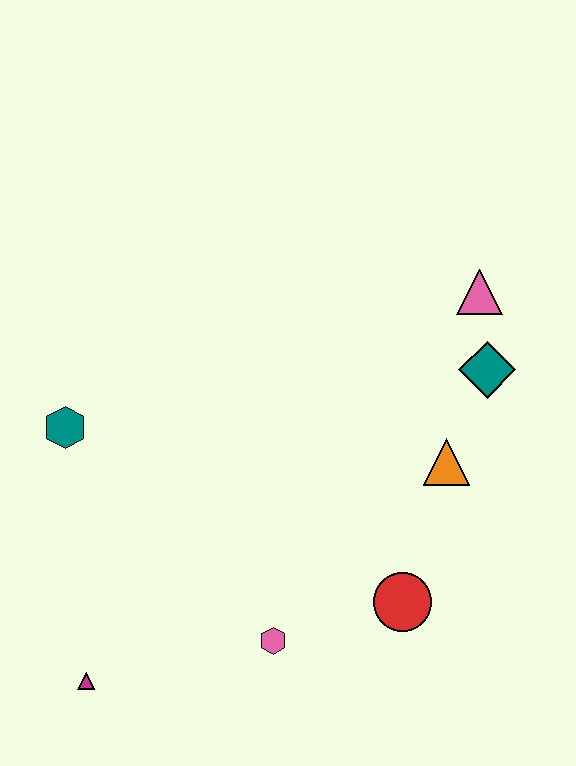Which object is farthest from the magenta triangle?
The pink triangle is farthest from the magenta triangle.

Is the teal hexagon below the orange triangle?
No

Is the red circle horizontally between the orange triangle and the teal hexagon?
Yes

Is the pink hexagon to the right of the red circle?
No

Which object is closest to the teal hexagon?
The magenta triangle is closest to the teal hexagon.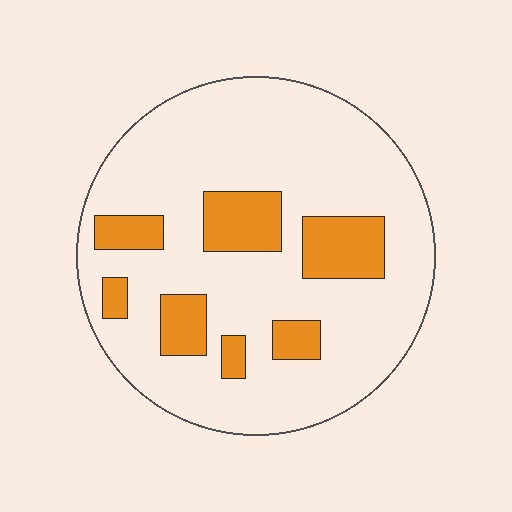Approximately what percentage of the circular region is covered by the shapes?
Approximately 20%.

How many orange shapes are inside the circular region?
7.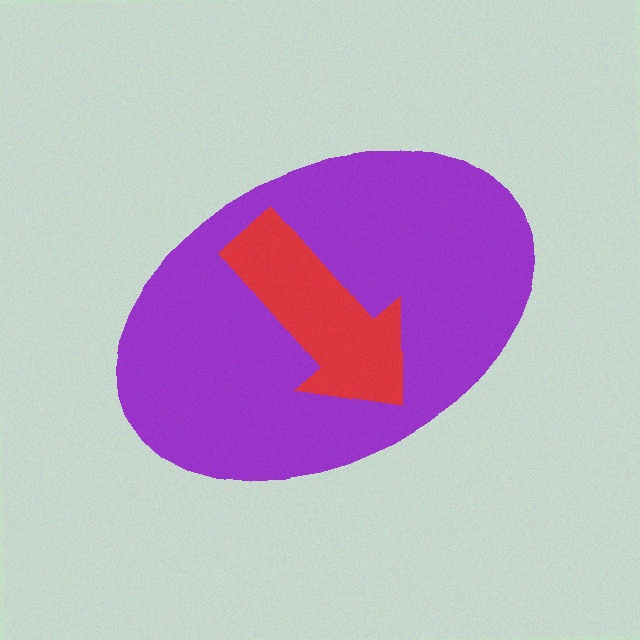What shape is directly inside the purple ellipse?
The red arrow.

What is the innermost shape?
The red arrow.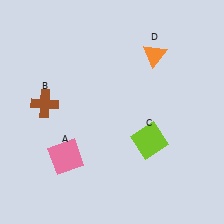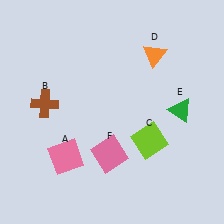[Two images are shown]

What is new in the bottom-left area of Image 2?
A pink square (F) was added in the bottom-left area of Image 2.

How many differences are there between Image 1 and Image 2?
There are 2 differences between the two images.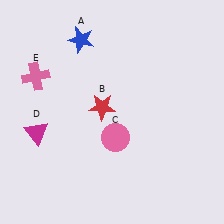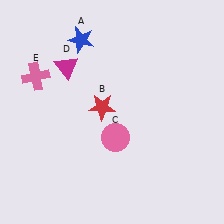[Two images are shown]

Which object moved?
The magenta triangle (D) moved up.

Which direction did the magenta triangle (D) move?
The magenta triangle (D) moved up.